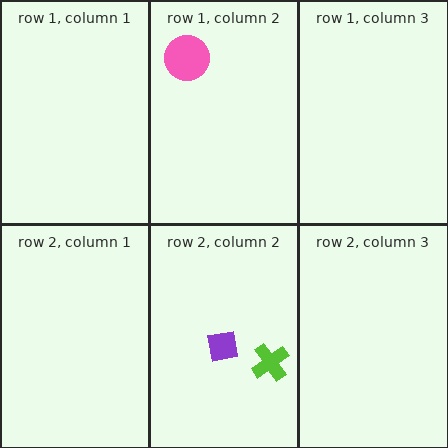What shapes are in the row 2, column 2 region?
The purple square, the lime cross.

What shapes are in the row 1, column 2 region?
The pink circle.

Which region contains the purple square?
The row 2, column 2 region.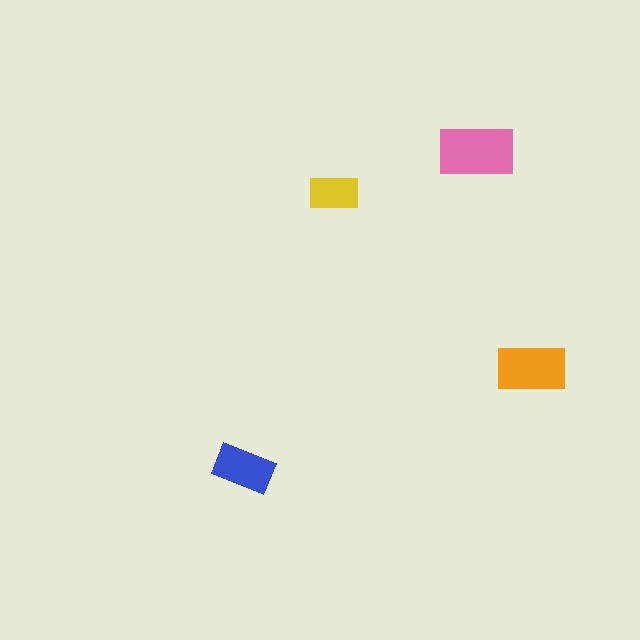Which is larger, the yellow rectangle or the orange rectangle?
The orange one.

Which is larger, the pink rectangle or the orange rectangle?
The pink one.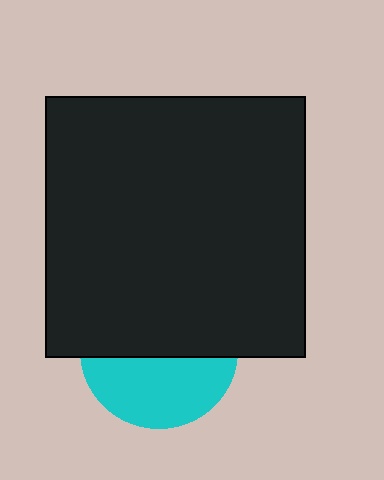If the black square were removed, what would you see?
You would see the complete cyan circle.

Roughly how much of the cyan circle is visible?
A small part of it is visible (roughly 44%).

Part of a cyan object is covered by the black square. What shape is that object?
It is a circle.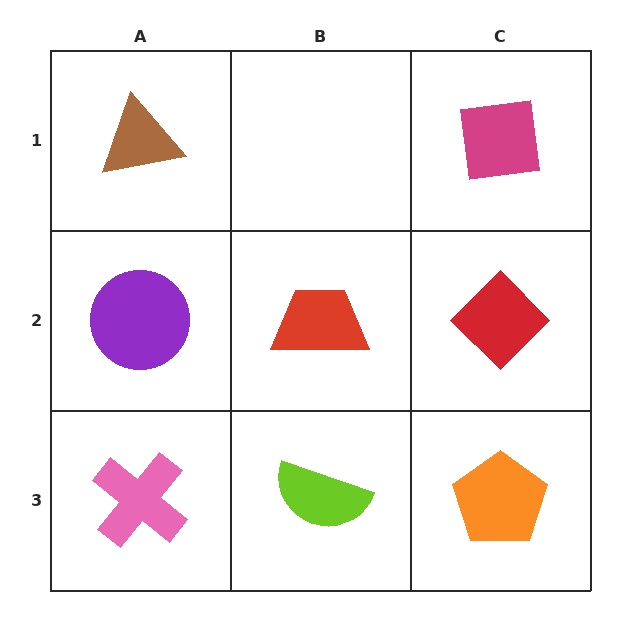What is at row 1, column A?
A brown triangle.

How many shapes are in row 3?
3 shapes.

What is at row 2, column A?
A purple circle.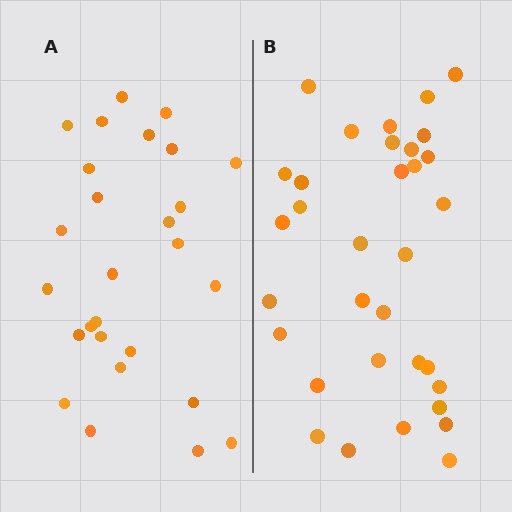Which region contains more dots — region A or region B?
Region B (the right region) has more dots.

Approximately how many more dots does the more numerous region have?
Region B has about 6 more dots than region A.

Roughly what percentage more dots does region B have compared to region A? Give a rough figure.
About 20% more.